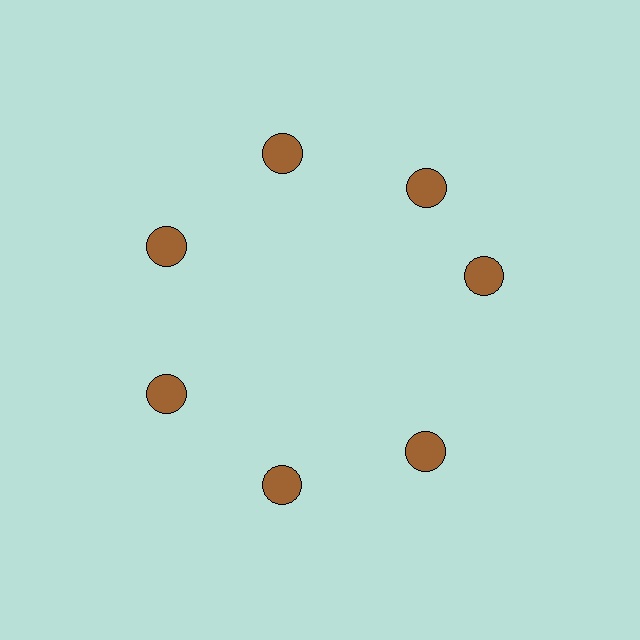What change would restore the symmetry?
The symmetry would be restored by rotating it back into even spacing with its neighbors so that all 7 circles sit at equal angles and equal distance from the center.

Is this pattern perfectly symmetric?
No. The 7 brown circles are arranged in a ring, but one element near the 3 o'clock position is rotated out of alignment along the ring, breaking the 7-fold rotational symmetry.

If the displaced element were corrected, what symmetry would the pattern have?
It would have 7-fold rotational symmetry — the pattern would map onto itself every 51 degrees.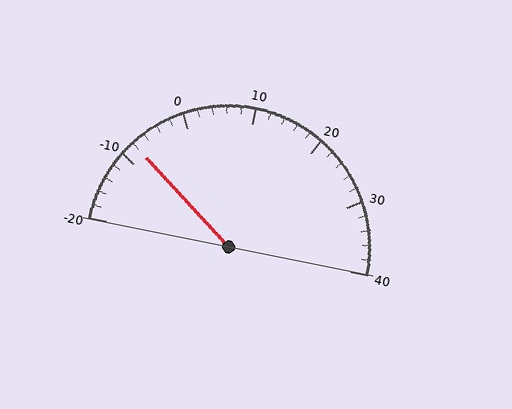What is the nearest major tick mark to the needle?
The nearest major tick mark is -10.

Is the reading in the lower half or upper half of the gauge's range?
The reading is in the lower half of the range (-20 to 40).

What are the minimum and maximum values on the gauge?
The gauge ranges from -20 to 40.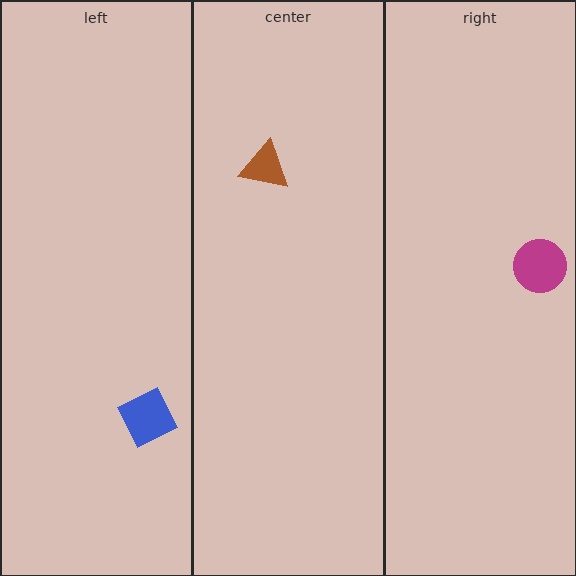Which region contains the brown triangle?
The center region.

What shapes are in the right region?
The magenta circle.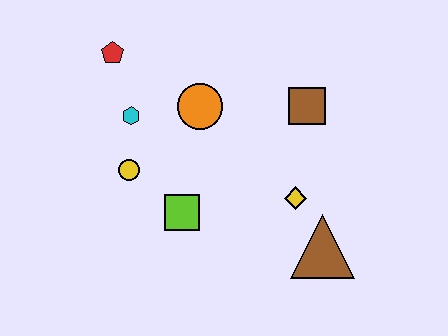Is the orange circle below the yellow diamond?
No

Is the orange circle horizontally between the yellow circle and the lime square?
No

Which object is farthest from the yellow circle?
The brown triangle is farthest from the yellow circle.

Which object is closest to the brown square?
The yellow diamond is closest to the brown square.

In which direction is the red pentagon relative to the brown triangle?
The red pentagon is to the left of the brown triangle.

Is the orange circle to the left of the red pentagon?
No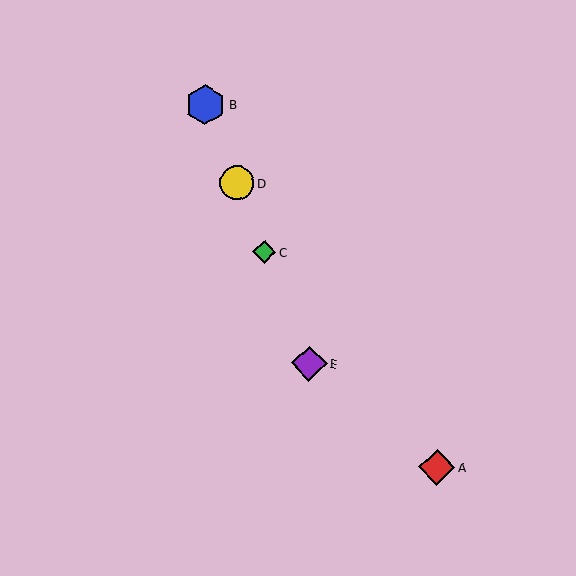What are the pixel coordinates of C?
Object C is at (264, 252).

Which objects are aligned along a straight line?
Objects B, C, D, E are aligned along a straight line.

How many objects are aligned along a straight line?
4 objects (B, C, D, E) are aligned along a straight line.